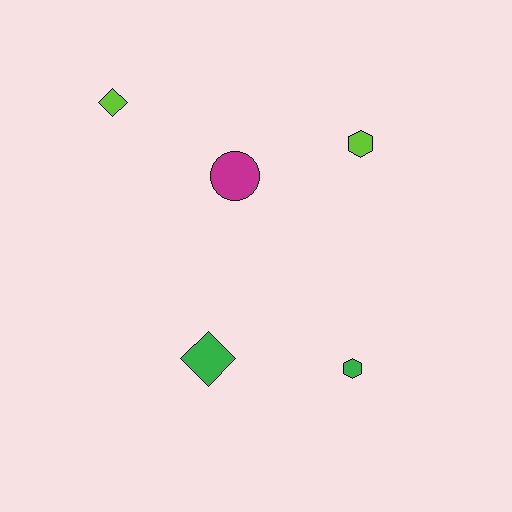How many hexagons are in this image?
There are 2 hexagons.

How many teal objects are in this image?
There are no teal objects.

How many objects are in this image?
There are 5 objects.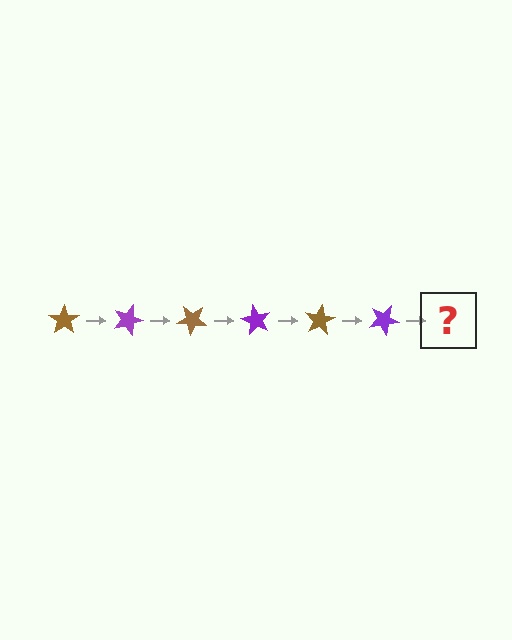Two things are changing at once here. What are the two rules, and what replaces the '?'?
The two rules are that it rotates 20 degrees each step and the color cycles through brown and purple. The '?' should be a brown star, rotated 120 degrees from the start.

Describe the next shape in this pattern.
It should be a brown star, rotated 120 degrees from the start.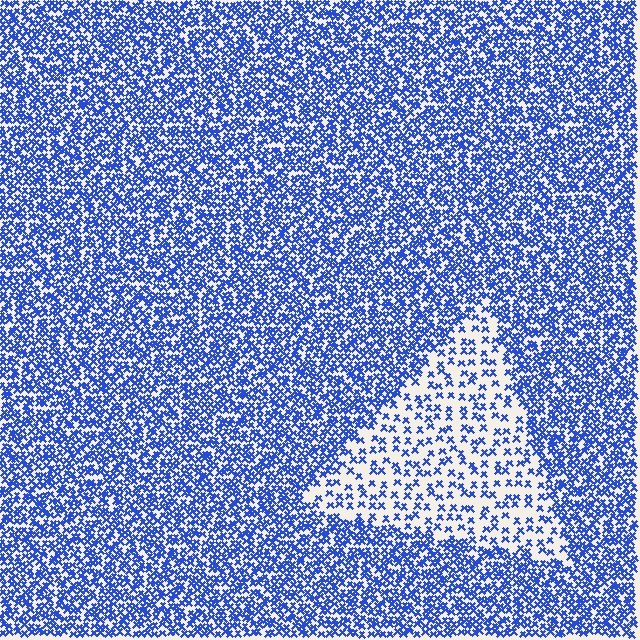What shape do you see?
I see a triangle.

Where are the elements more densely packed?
The elements are more densely packed outside the triangle boundary.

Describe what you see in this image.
The image contains small blue elements arranged at two different densities. A triangle-shaped region is visible where the elements are less densely packed than the surrounding area.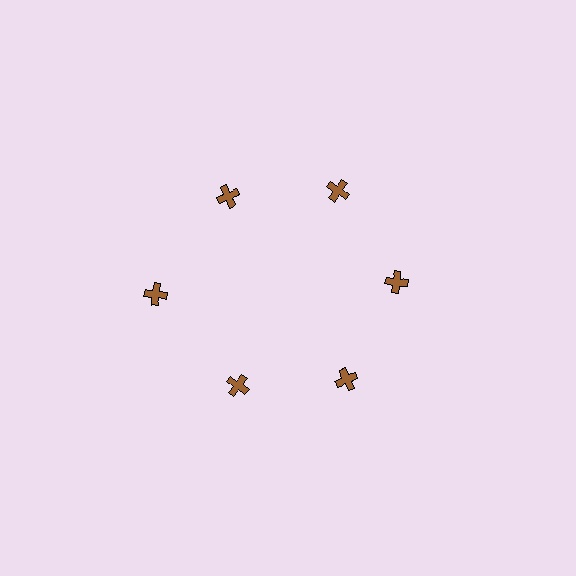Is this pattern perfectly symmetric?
No. The 6 brown crosses are arranged in a ring, but one element near the 9 o'clock position is pushed outward from the center, breaking the 6-fold rotational symmetry.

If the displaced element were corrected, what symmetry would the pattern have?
It would have 6-fold rotational symmetry — the pattern would map onto itself every 60 degrees.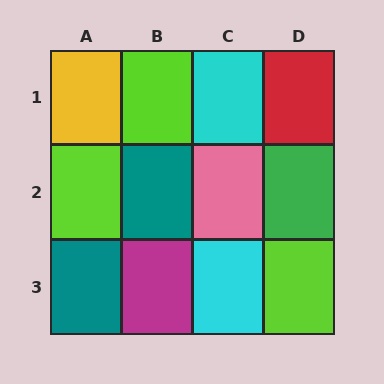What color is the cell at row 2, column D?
Green.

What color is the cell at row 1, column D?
Red.